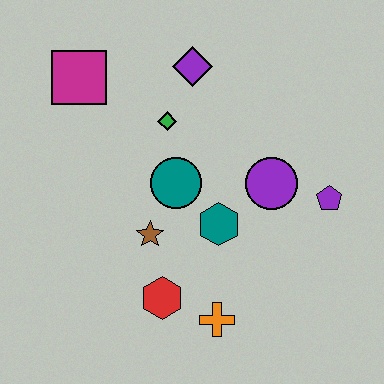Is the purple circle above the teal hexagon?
Yes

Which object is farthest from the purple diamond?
The orange cross is farthest from the purple diamond.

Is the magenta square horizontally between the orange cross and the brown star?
No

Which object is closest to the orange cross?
The red hexagon is closest to the orange cross.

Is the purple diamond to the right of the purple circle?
No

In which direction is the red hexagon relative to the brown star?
The red hexagon is below the brown star.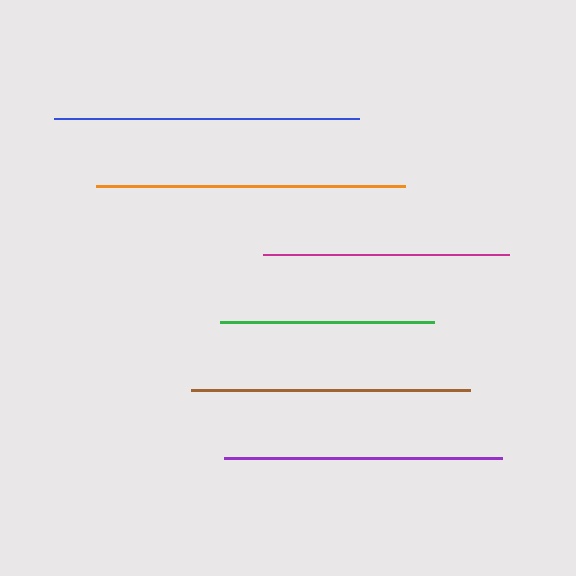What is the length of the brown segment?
The brown segment is approximately 279 pixels long.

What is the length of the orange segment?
The orange segment is approximately 309 pixels long.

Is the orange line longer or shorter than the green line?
The orange line is longer than the green line.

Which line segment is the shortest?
The green line is the shortest at approximately 214 pixels.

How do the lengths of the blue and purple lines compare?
The blue and purple lines are approximately the same length.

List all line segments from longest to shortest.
From longest to shortest: orange, blue, brown, purple, magenta, green.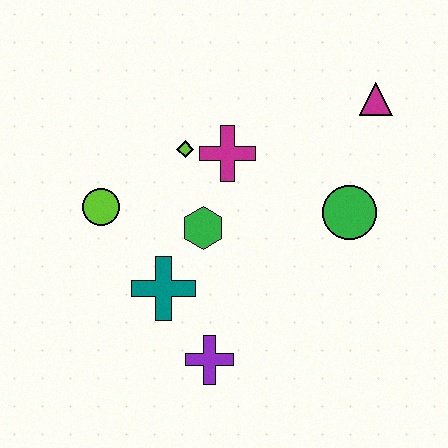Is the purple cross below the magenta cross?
Yes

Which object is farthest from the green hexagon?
The magenta triangle is farthest from the green hexagon.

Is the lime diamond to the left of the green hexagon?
Yes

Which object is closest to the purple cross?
The teal cross is closest to the purple cross.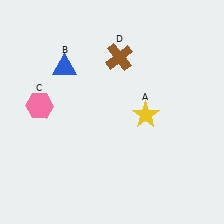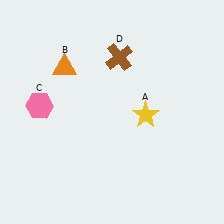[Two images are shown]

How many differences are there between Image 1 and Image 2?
There is 1 difference between the two images.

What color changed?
The triangle (B) changed from blue in Image 1 to orange in Image 2.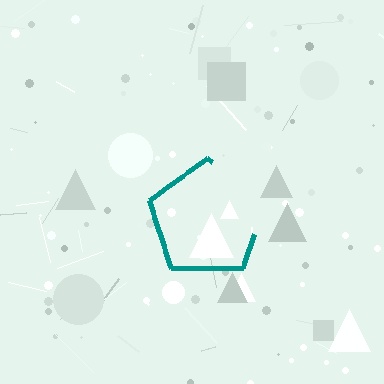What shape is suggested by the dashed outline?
The dashed outline suggests a pentagon.